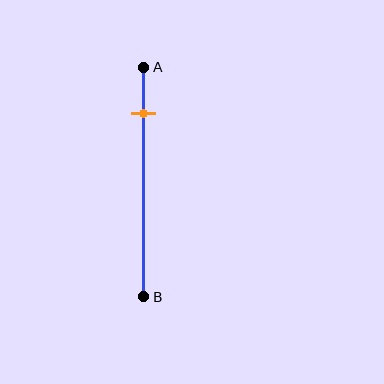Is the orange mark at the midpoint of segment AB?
No, the mark is at about 20% from A, not at the 50% midpoint.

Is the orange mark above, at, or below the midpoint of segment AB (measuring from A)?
The orange mark is above the midpoint of segment AB.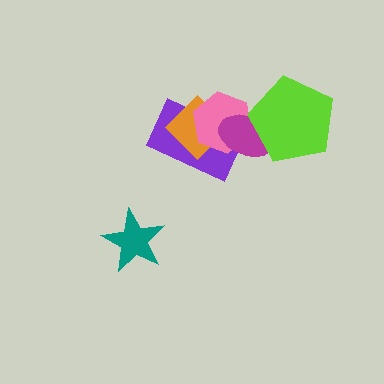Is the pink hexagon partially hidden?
Yes, it is partially covered by another shape.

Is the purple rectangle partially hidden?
Yes, it is partially covered by another shape.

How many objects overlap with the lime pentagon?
1 object overlaps with the lime pentagon.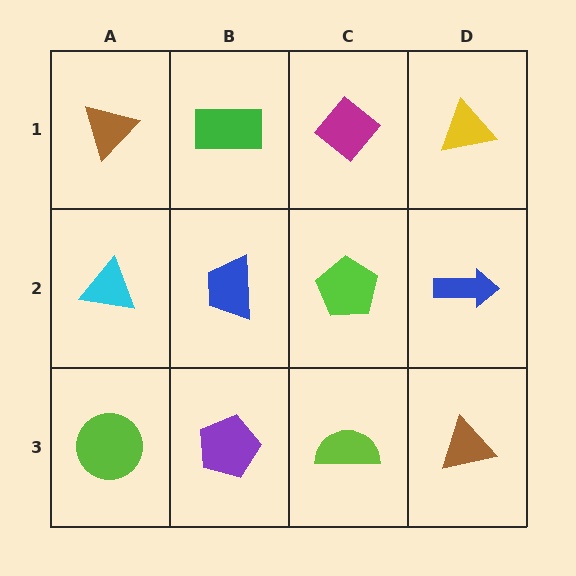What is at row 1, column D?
A yellow triangle.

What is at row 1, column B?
A green rectangle.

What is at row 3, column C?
A lime semicircle.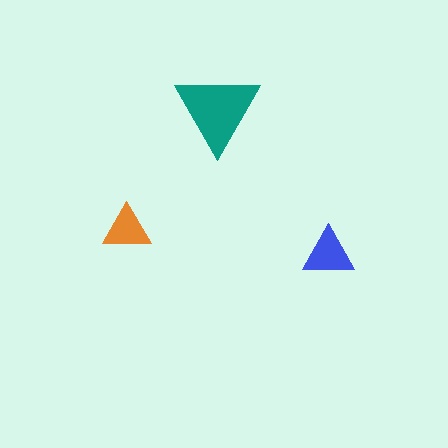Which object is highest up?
The teal triangle is topmost.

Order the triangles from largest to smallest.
the teal one, the blue one, the orange one.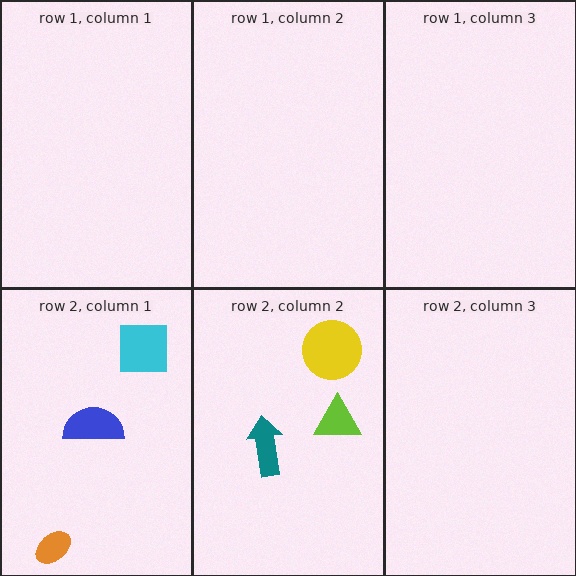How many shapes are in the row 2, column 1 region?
3.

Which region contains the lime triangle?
The row 2, column 2 region.